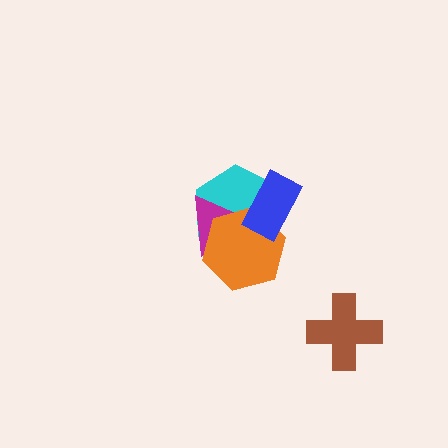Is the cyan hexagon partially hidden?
Yes, it is partially covered by another shape.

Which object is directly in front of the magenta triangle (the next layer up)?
The orange hexagon is directly in front of the magenta triangle.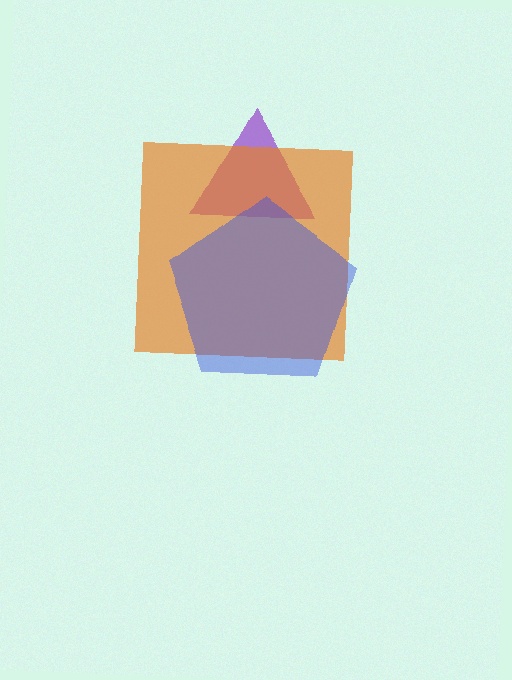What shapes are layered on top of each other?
The layered shapes are: a purple triangle, an orange square, a blue pentagon.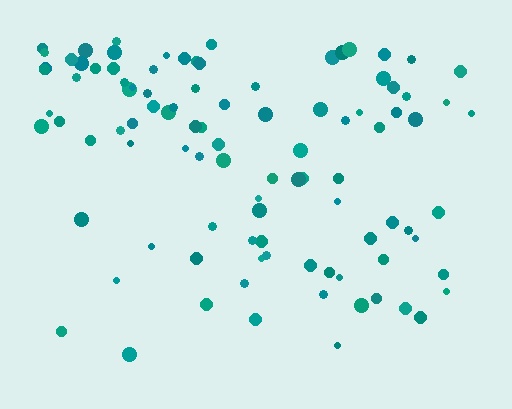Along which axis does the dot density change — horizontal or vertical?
Vertical.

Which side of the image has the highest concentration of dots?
The top.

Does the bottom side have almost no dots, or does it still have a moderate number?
Still a moderate number, just noticeably fewer than the top.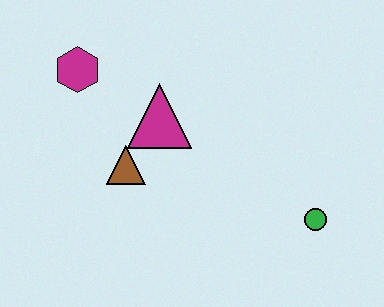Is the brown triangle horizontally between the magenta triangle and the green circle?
No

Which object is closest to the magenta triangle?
The brown triangle is closest to the magenta triangle.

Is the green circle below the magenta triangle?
Yes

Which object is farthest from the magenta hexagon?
The green circle is farthest from the magenta hexagon.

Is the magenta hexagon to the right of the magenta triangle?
No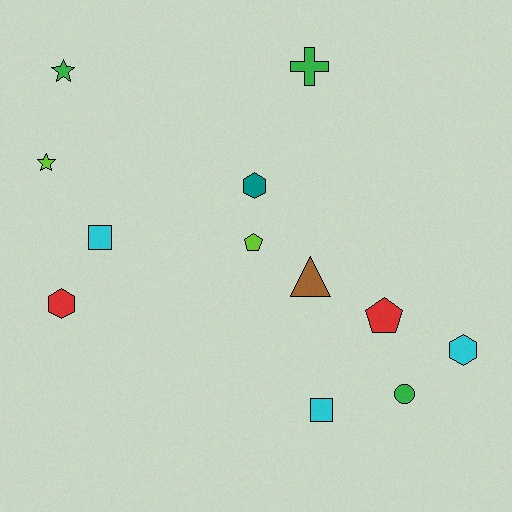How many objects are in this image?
There are 12 objects.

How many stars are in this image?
There are 2 stars.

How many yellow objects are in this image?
There are no yellow objects.